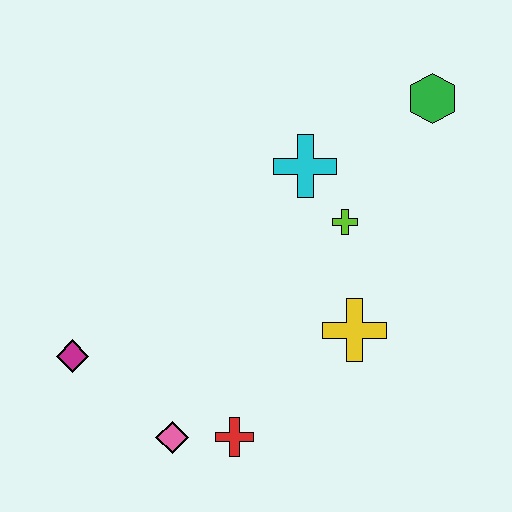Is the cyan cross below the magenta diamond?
No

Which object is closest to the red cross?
The pink diamond is closest to the red cross.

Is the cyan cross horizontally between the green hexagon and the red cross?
Yes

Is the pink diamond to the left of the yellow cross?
Yes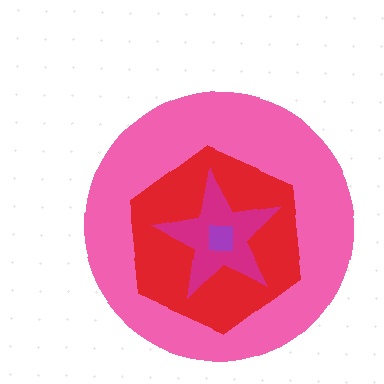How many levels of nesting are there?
4.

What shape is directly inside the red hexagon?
The magenta star.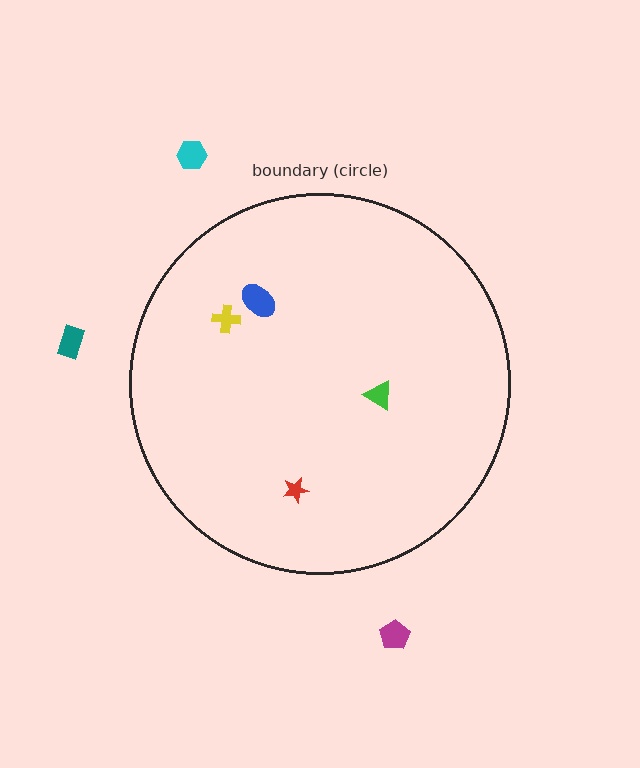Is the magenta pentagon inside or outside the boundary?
Outside.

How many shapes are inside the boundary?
4 inside, 3 outside.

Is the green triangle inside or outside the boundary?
Inside.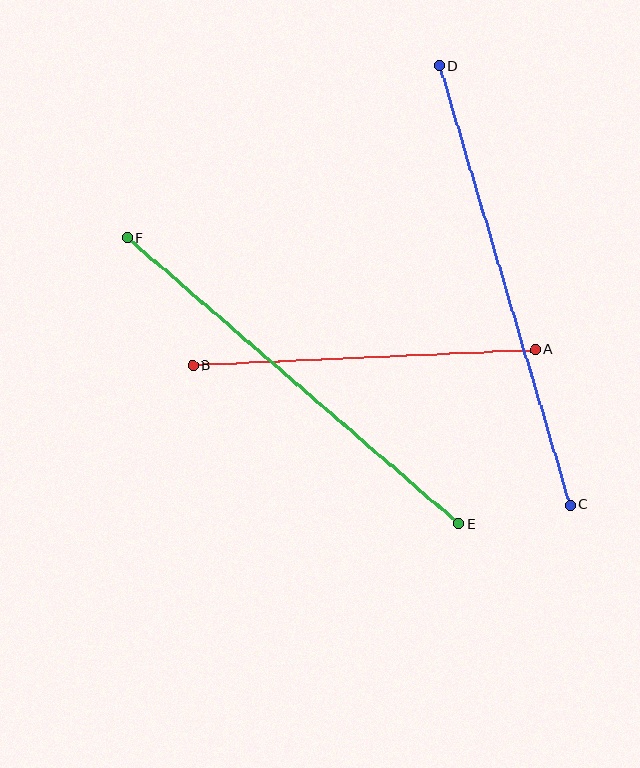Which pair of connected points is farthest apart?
Points C and D are farthest apart.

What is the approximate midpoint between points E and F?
The midpoint is at approximately (293, 381) pixels.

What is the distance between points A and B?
The distance is approximately 343 pixels.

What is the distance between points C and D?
The distance is approximately 458 pixels.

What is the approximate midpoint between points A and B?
The midpoint is at approximately (364, 357) pixels.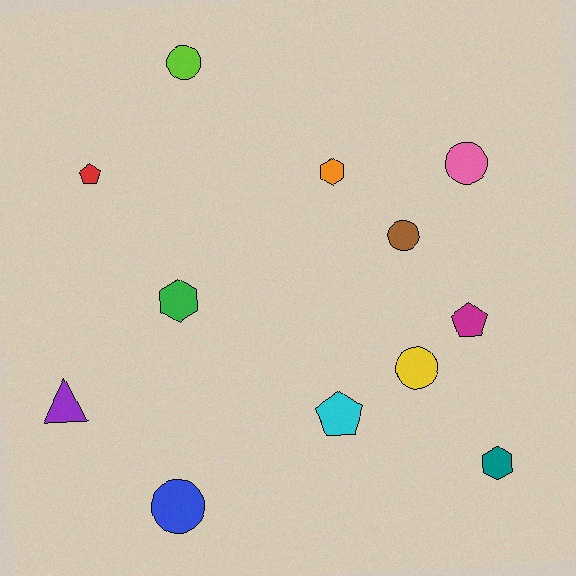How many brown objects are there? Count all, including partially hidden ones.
There is 1 brown object.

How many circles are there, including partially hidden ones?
There are 5 circles.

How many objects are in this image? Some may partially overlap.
There are 12 objects.